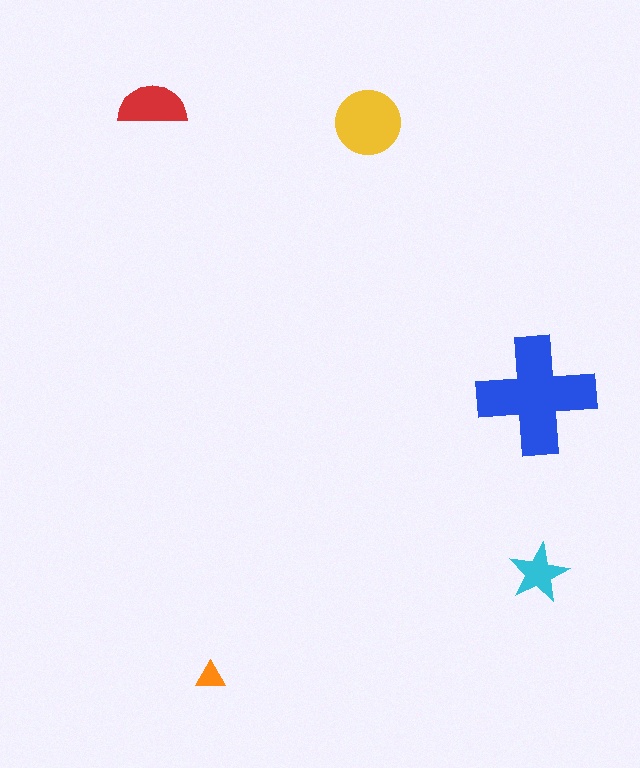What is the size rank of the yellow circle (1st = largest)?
2nd.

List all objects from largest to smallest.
The blue cross, the yellow circle, the red semicircle, the cyan star, the orange triangle.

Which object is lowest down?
The orange triangle is bottommost.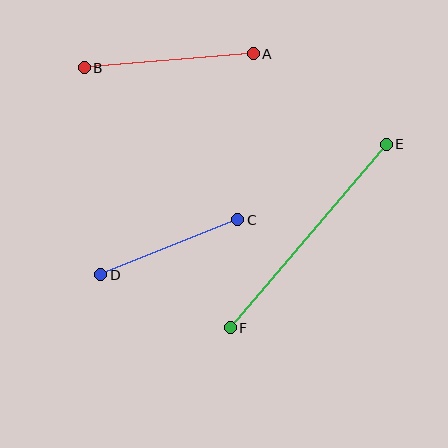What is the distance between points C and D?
The distance is approximately 147 pixels.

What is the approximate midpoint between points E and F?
The midpoint is at approximately (308, 236) pixels.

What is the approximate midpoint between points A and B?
The midpoint is at approximately (169, 61) pixels.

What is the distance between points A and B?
The distance is approximately 169 pixels.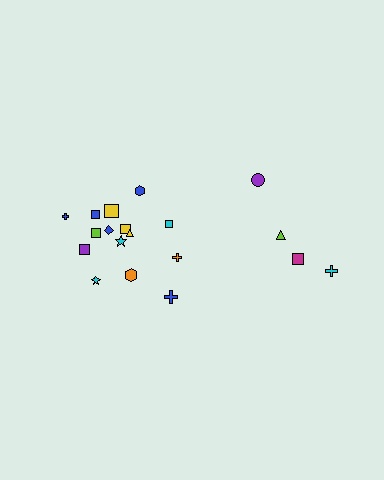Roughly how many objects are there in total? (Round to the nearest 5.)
Roughly 20 objects in total.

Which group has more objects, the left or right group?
The left group.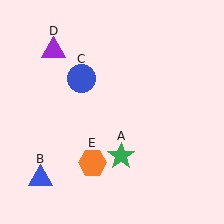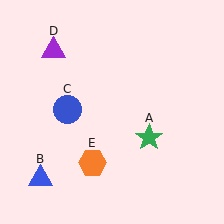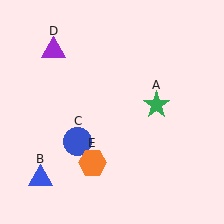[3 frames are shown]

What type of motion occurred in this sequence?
The green star (object A), blue circle (object C) rotated counterclockwise around the center of the scene.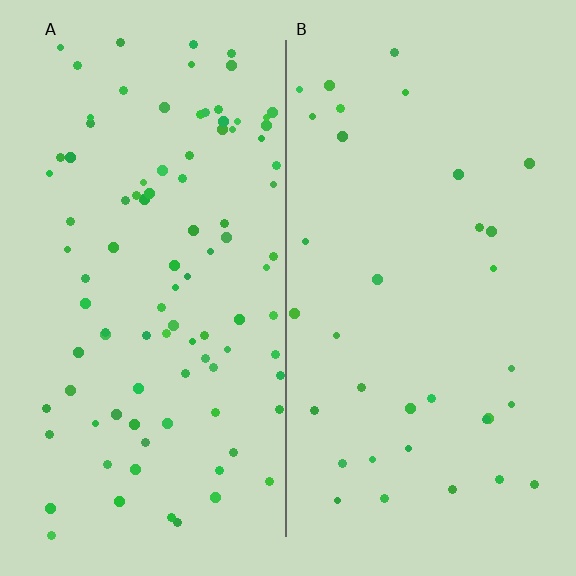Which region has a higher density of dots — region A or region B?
A (the left).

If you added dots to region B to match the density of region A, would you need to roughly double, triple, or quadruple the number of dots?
Approximately triple.